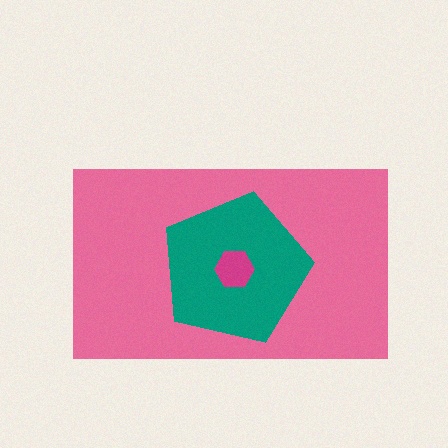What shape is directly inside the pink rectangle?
The teal pentagon.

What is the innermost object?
The magenta hexagon.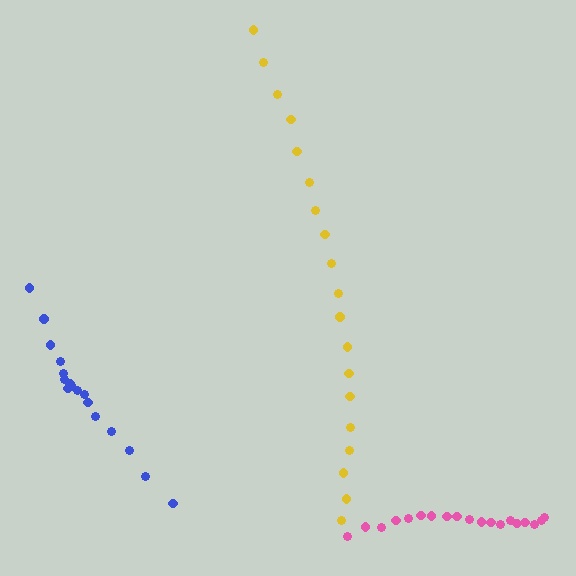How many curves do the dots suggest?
There are 3 distinct paths.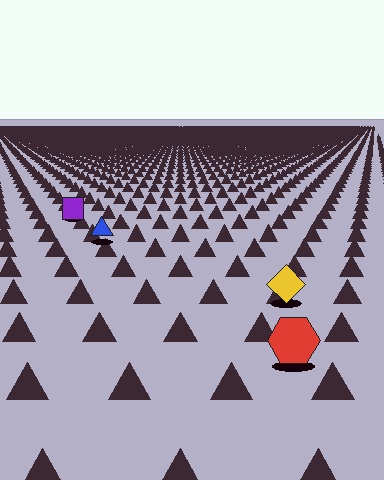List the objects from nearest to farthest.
From nearest to farthest: the red hexagon, the yellow diamond, the blue triangle, the purple square.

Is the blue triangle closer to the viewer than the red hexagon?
No. The red hexagon is closer — you can tell from the texture gradient: the ground texture is coarser near it.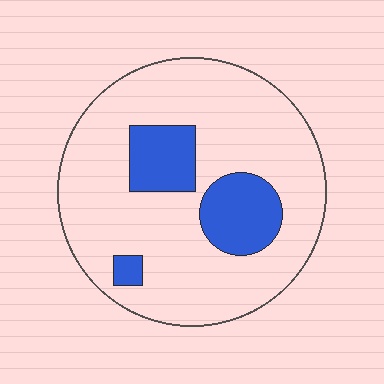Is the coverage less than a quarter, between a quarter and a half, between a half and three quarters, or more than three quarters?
Less than a quarter.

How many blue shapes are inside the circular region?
3.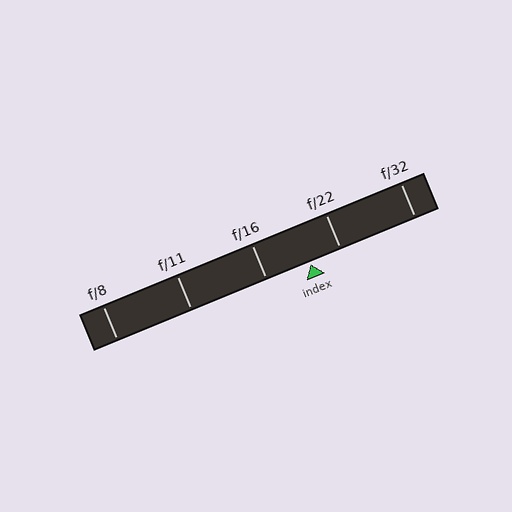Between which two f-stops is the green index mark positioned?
The index mark is between f/16 and f/22.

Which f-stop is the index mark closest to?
The index mark is closest to f/22.